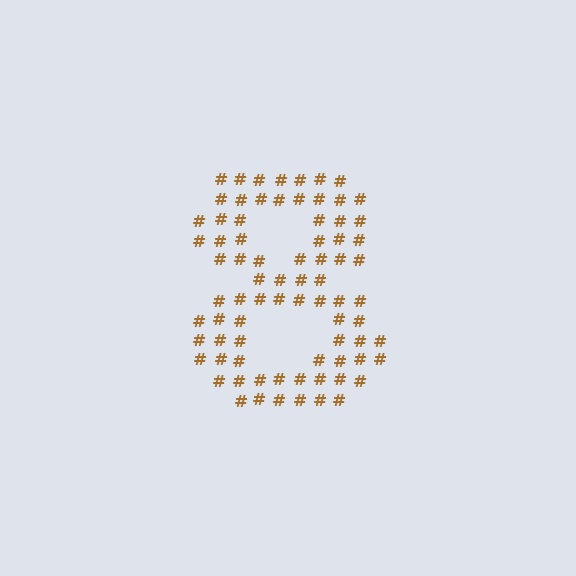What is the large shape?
The large shape is the digit 8.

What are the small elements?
The small elements are hash symbols.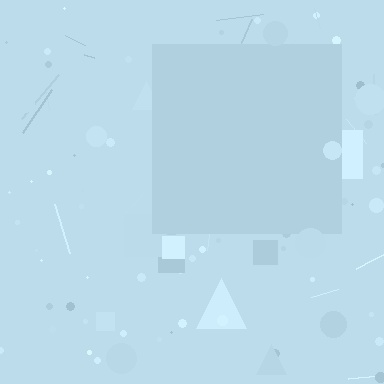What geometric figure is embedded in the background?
A square is embedded in the background.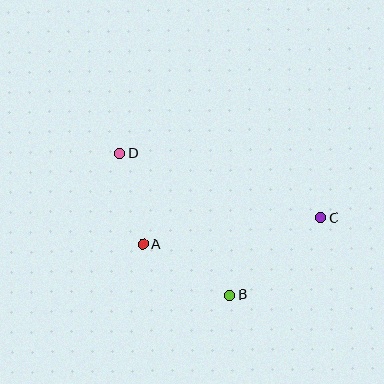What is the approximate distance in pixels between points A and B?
The distance between A and B is approximately 101 pixels.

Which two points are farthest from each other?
Points C and D are farthest from each other.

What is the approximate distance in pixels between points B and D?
The distance between B and D is approximately 180 pixels.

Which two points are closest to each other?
Points A and D are closest to each other.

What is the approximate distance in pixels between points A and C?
The distance between A and C is approximately 181 pixels.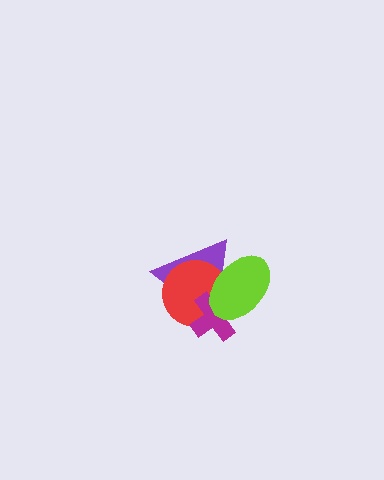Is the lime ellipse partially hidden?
No, no other shape covers it.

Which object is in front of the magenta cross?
The lime ellipse is in front of the magenta cross.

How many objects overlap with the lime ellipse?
3 objects overlap with the lime ellipse.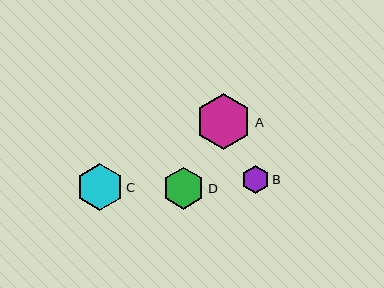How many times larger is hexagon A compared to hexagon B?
Hexagon A is approximately 2.0 times the size of hexagon B.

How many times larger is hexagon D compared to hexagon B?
Hexagon D is approximately 1.5 times the size of hexagon B.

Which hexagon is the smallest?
Hexagon B is the smallest with a size of approximately 28 pixels.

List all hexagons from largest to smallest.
From largest to smallest: A, C, D, B.